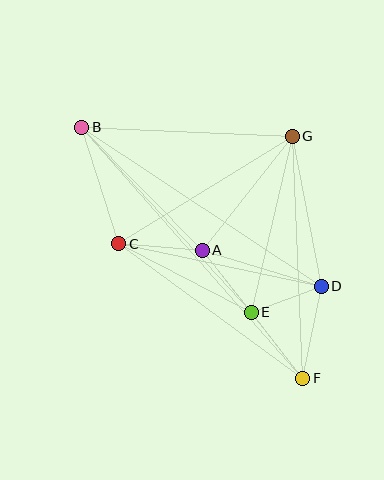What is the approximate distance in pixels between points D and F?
The distance between D and F is approximately 94 pixels.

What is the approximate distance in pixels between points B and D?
The distance between B and D is approximately 288 pixels.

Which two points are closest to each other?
Points D and E are closest to each other.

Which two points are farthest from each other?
Points B and F are farthest from each other.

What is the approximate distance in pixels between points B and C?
The distance between B and C is approximately 122 pixels.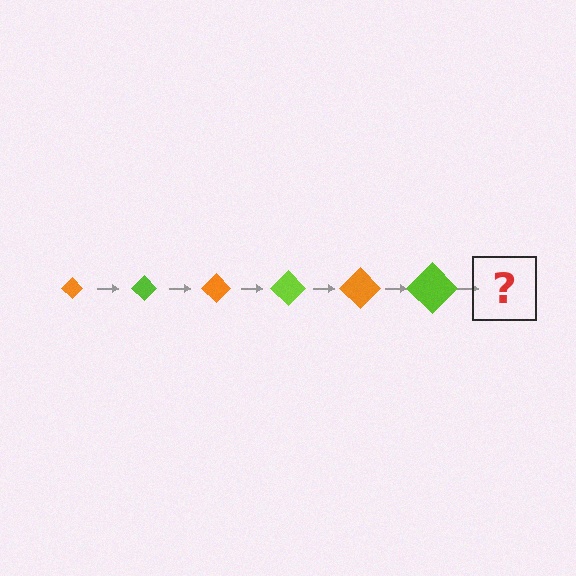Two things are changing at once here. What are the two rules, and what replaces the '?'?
The two rules are that the diamond grows larger each step and the color cycles through orange and lime. The '?' should be an orange diamond, larger than the previous one.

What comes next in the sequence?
The next element should be an orange diamond, larger than the previous one.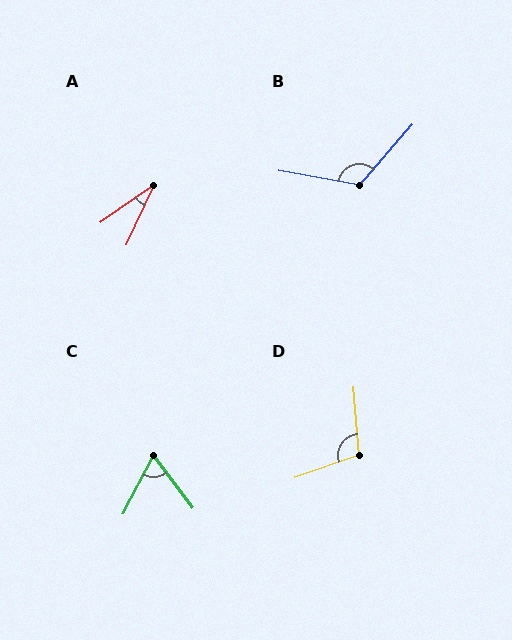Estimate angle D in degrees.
Approximately 104 degrees.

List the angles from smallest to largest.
A (30°), C (64°), D (104°), B (120°).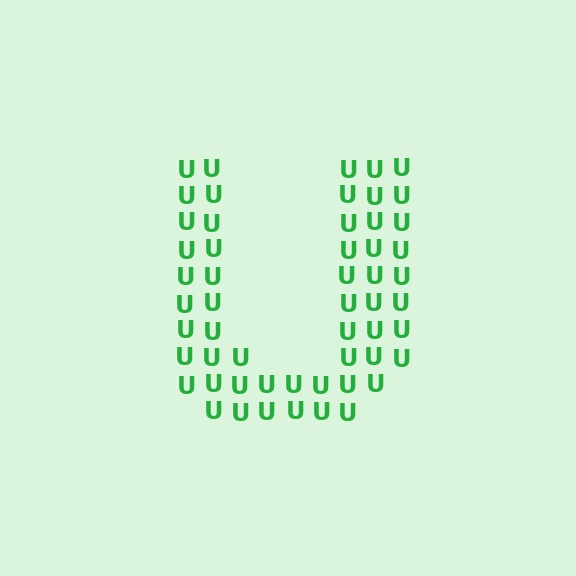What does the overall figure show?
The overall figure shows the letter U.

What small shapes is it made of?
It is made of small letter U's.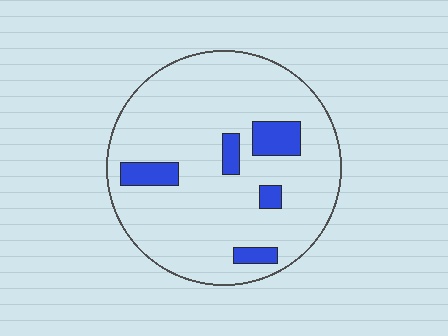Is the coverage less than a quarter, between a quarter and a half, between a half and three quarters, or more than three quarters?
Less than a quarter.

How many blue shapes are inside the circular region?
5.